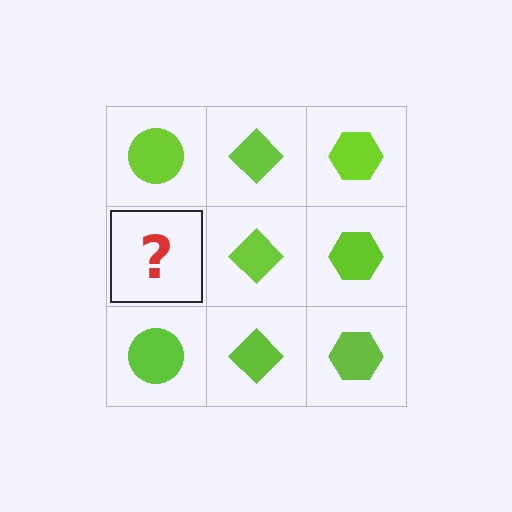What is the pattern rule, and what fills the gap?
The rule is that each column has a consistent shape. The gap should be filled with a lime circle.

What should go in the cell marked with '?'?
The missing cell should contain a lime circle.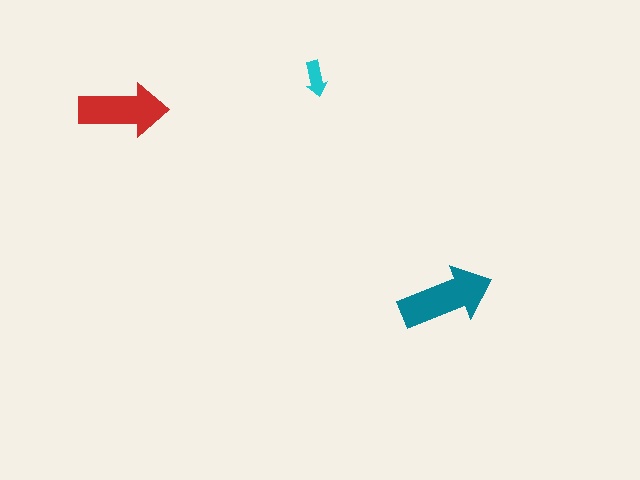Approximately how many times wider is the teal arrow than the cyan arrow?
About 2.5 times wider.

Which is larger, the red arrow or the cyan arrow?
The red one.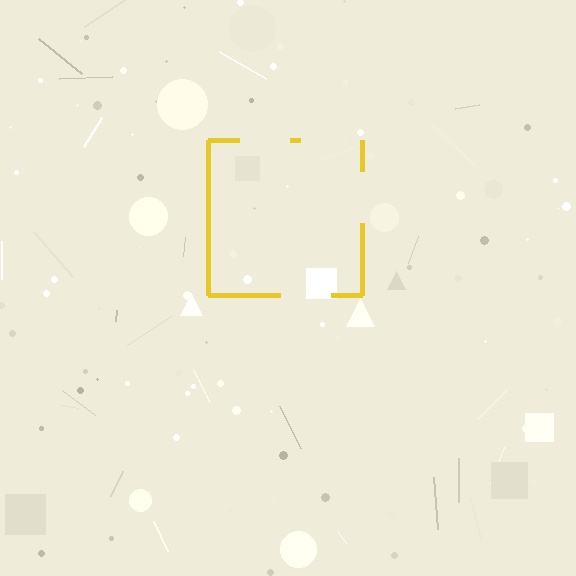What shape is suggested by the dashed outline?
The dashed outline suggests a square.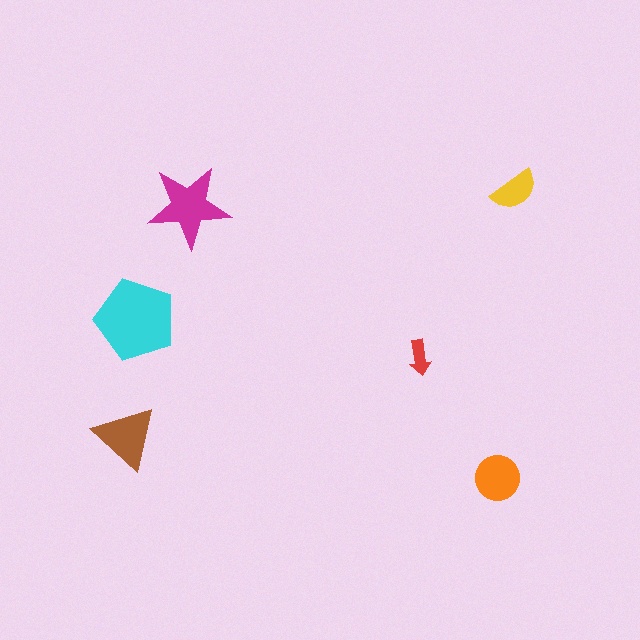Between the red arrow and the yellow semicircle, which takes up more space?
The yellow semicircle.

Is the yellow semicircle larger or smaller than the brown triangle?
Smaller.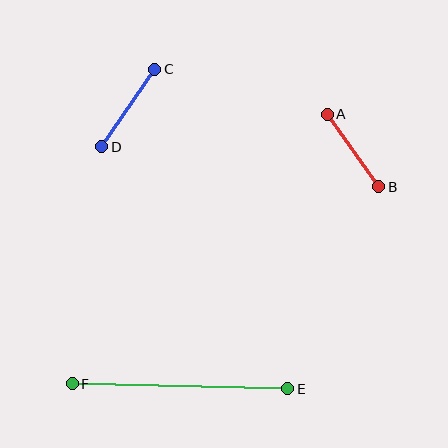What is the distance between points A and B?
The distance is approximately 89 pixels.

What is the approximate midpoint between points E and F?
The midpoint is at approximately (180, 386) pixels.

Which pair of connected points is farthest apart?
Points E and F are farthest apart.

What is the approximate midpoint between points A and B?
The midpoint is at approximately (353, 150) pixels.